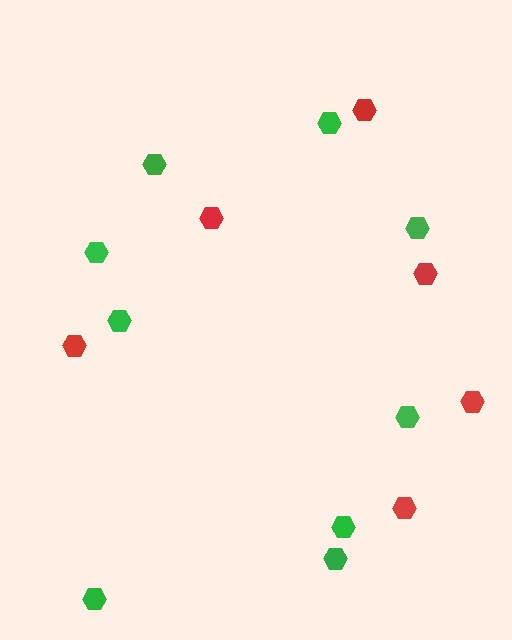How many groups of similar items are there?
There are 2 groups: one group of red hexagons (6) and one group of green hexagons (9).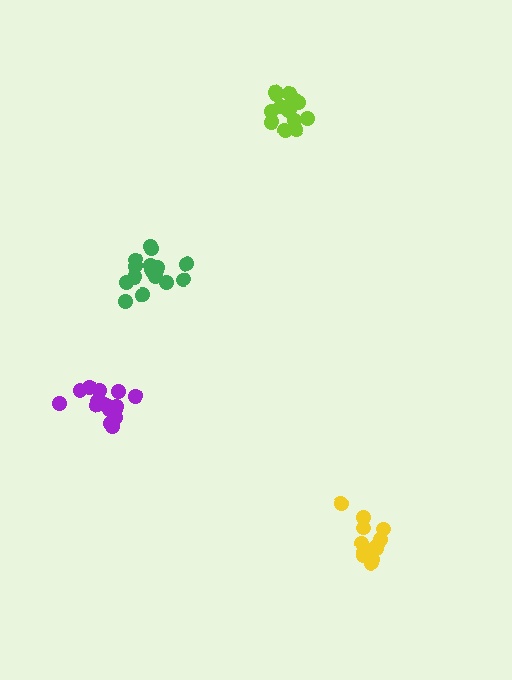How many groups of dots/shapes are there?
There are 4 groups.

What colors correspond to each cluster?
The clusters are colored: yellow, lime, green, purple.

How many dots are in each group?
Group 1: 13 dots, Group 2: 16 dots, Group 3: 15 dots, Group 4: 15 dots (59 total).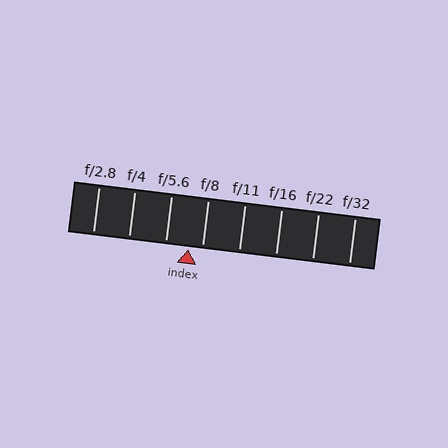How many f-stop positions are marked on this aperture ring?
There are 8 f-stop positions marked.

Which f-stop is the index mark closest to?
The index mark is closest to f/8.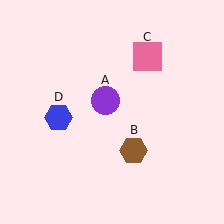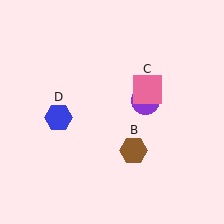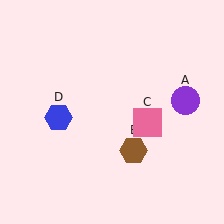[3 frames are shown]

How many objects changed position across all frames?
2 objects changed position: purple circle (object A), pink square (object C).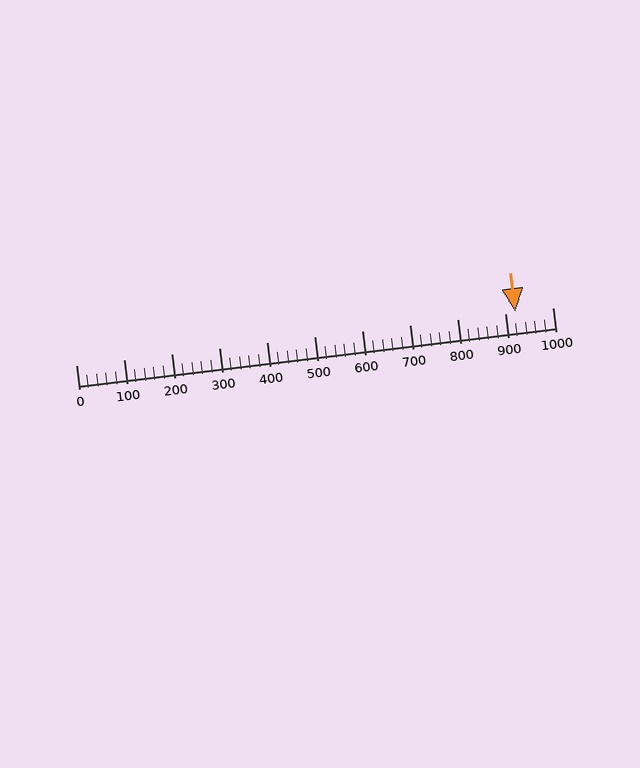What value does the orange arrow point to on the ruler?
The orange arrow points to approximately 922.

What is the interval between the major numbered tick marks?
The major tick marks are spaced 100 units apart.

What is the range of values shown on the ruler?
The ruler shows values from 0 to 1000.